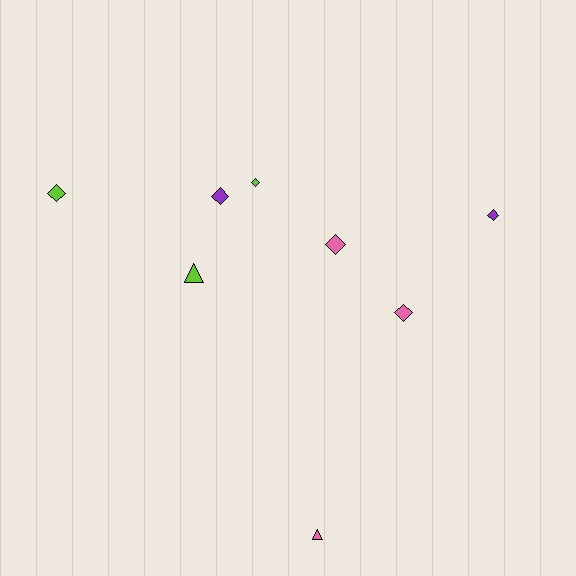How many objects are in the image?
There are 8 objects.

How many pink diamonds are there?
There are 2 pink diamonds.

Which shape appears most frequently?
Diamond, with 6 objects.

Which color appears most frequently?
Lime, with 3 objects.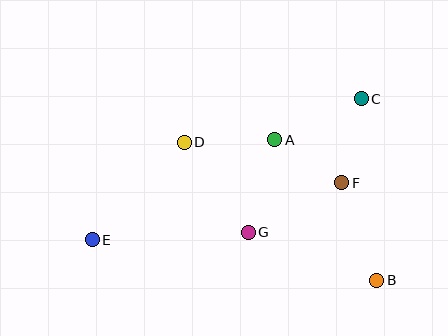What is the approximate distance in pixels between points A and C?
The distance between A and C is approximately 96 pixels.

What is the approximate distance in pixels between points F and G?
The distance between F and G is approximately 106 pixels.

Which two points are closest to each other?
Points A and F are closest to each other.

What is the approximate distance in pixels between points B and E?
The distance between B and E is approximately 287 pixels.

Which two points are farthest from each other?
Points C and E are farthest from each other.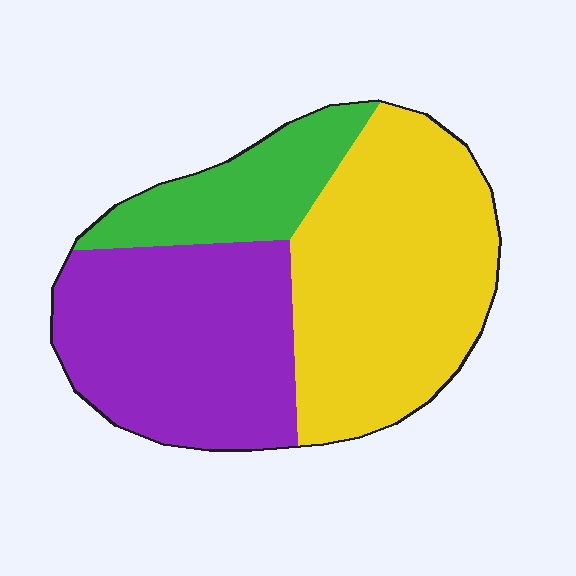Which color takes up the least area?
Green, at roughly 15%.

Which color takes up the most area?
Yellow, at roughly 45%.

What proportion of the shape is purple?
Purple covers 38% of the shape.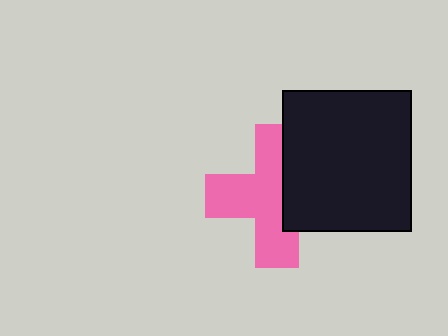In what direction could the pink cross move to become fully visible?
The pink cross could move left. That would shift it out from behind the black rectangle entirely.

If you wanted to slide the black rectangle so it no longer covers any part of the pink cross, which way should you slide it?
Slide it right — that is the most direct way to separate the two shapes.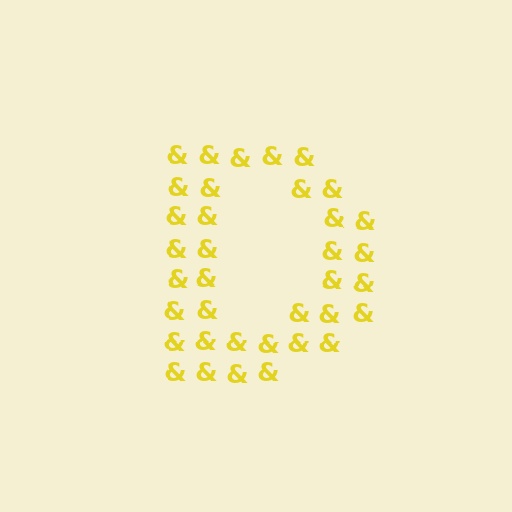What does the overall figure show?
The overall figure shows the letter D.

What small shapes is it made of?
It is made of small ampersands.